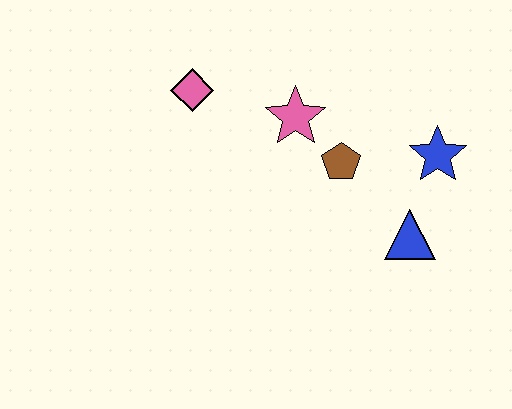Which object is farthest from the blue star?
The pink diamond is farthest from the blue star.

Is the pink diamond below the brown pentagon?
No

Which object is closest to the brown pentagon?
The pink star is closest to the brown pentagon.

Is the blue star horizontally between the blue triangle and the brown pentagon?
No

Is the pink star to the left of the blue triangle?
Yes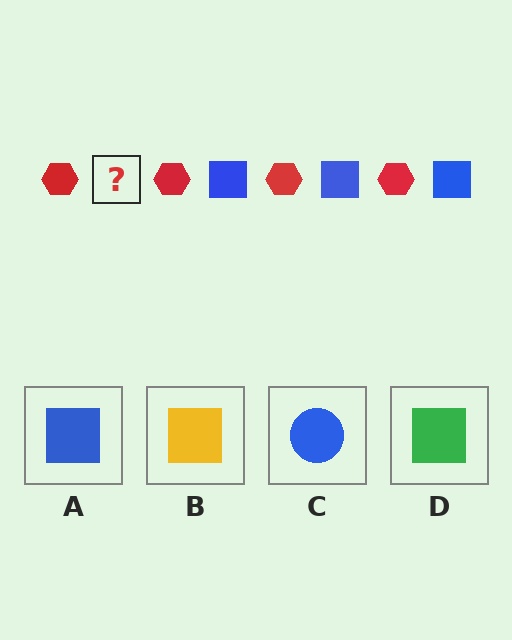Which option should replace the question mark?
Option A.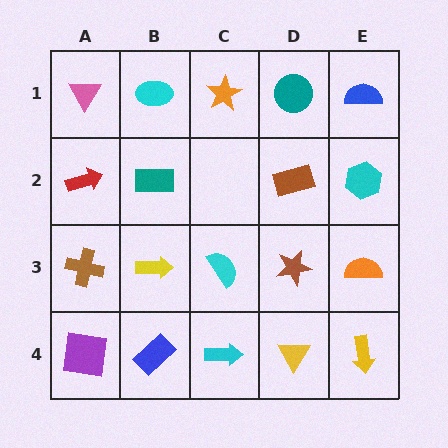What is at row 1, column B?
A cyan ellipse.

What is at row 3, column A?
A brown cross.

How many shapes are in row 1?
5 shapes.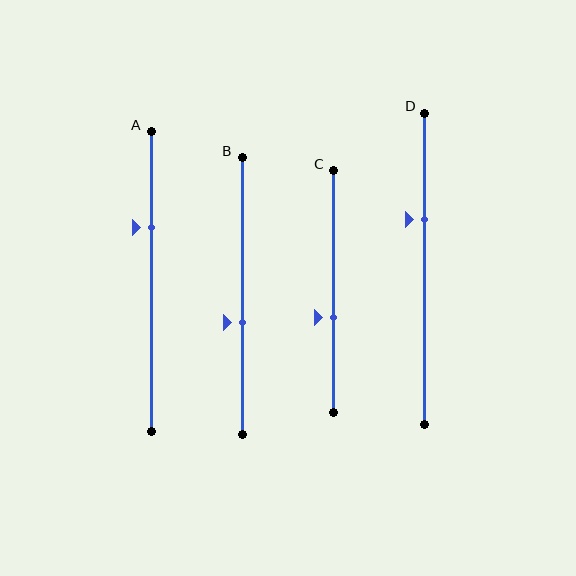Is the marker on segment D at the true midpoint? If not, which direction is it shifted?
No, the marker on segment D is shifted upward by about 16% of the segment length.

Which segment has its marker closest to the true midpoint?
Segment B has its marker closest to the true midpoint.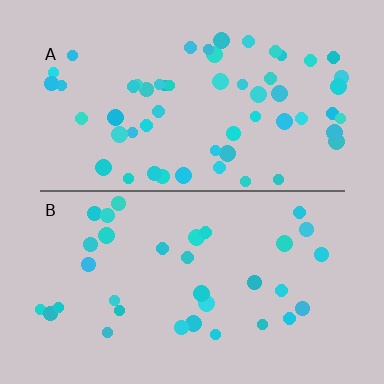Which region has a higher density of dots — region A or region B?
A (the top).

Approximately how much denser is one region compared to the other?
Approximately 1.7× — region A over region B.